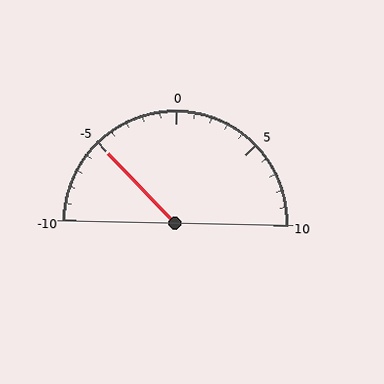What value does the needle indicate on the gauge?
The needle indicates approximately -5.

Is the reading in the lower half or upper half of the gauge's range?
The reading is in the lower half of the range (-10 to 10).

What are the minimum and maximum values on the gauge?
The gauge ranges from -10 to 10.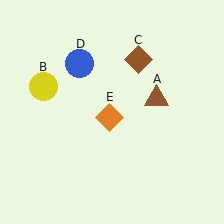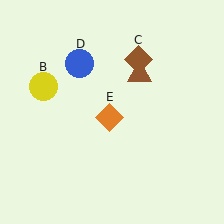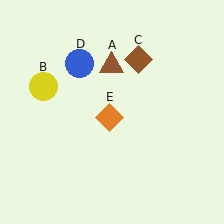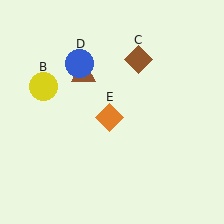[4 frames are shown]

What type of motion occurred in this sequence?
The brown triangle (object A) rotated counterclockwise around the center of the scene.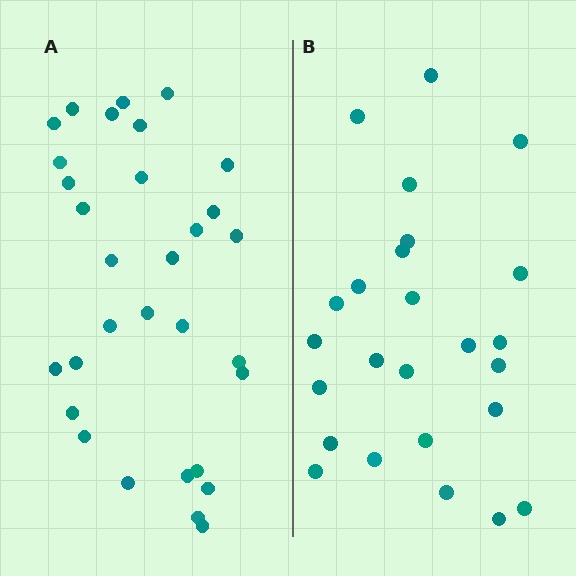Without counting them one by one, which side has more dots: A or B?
Region A (the left region) has more dots.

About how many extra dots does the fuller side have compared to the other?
Region A has about 6 more dots than region B.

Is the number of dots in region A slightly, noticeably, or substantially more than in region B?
Region A has only slightly more — the two regions are fairly close. The ratio is roughly 1.2 to 1.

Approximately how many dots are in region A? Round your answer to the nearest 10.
About 30 dots. (The exact count is 31, which rounds to 30.)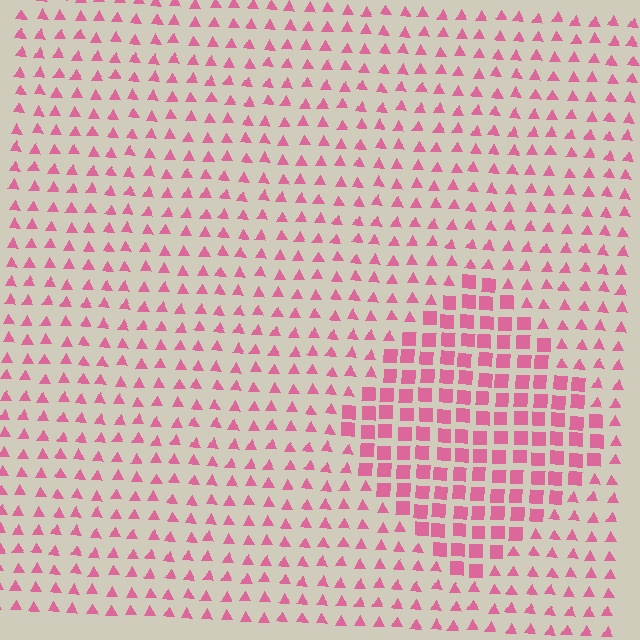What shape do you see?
I see a diamond.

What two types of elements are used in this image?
The image uses squares inside the diamond region and triangles outside it.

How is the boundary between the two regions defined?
The boundary is defined by a change in element shape: squares inside vs. triangles outside. All elements share the same color and spacing.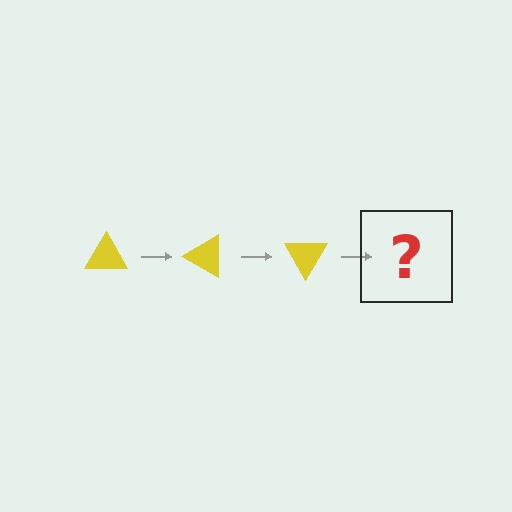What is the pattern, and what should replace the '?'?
The pattern is that the triangle rotates 30 degrees each step. The '?' should be a yellow triangle rotated 90 degrees.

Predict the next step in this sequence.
The next step is a yellow triangle rotated 90 degrees.